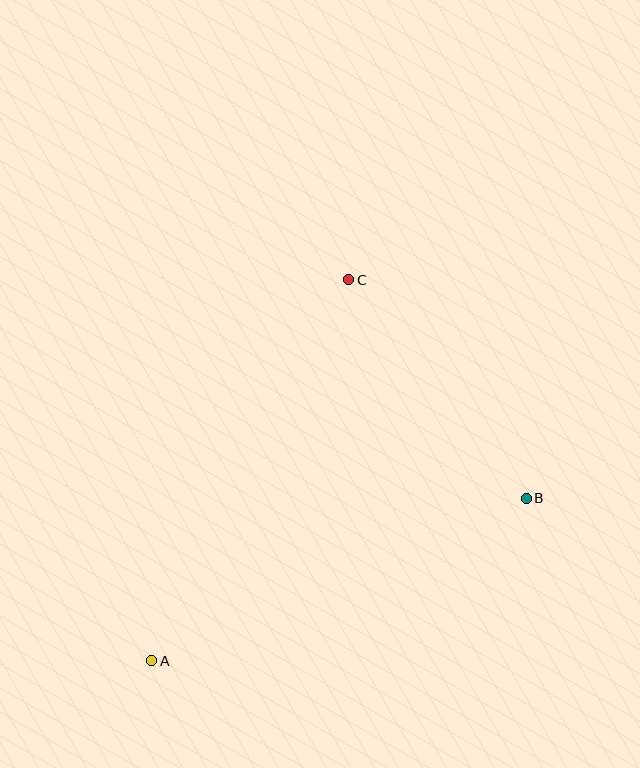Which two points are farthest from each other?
Points A and C are farthest from each other.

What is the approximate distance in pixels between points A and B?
The distance between A and B is approximately 408 pixels.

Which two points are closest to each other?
Points B and C are closest to each other.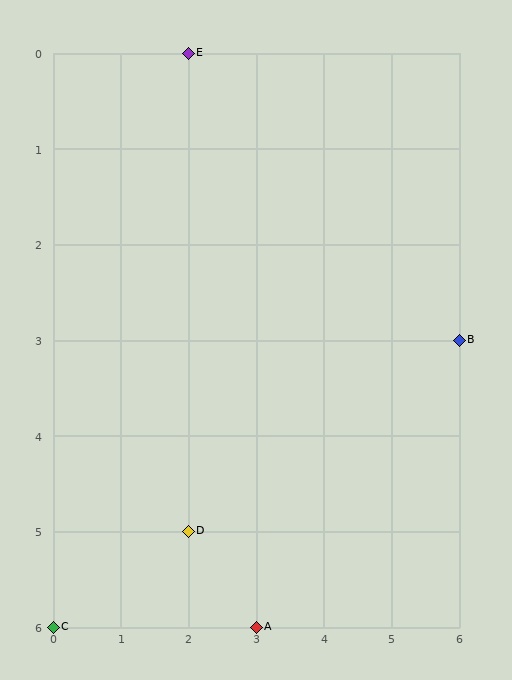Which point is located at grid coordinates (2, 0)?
Point E is at (2, 0).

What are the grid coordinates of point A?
Point A is at grid coordinates (3, 6).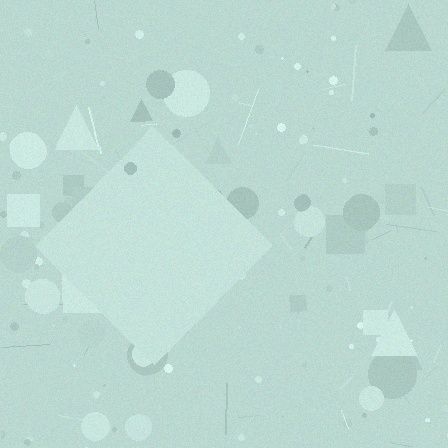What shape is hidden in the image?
A diamond is hidden in the image.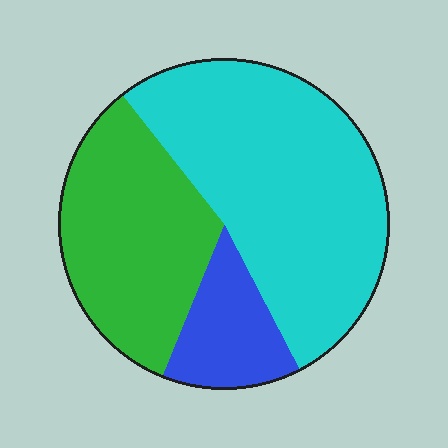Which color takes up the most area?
Cyan, at roughly 55%.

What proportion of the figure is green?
Green covers 33% of the figure.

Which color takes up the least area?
Blue, at roughly 15%.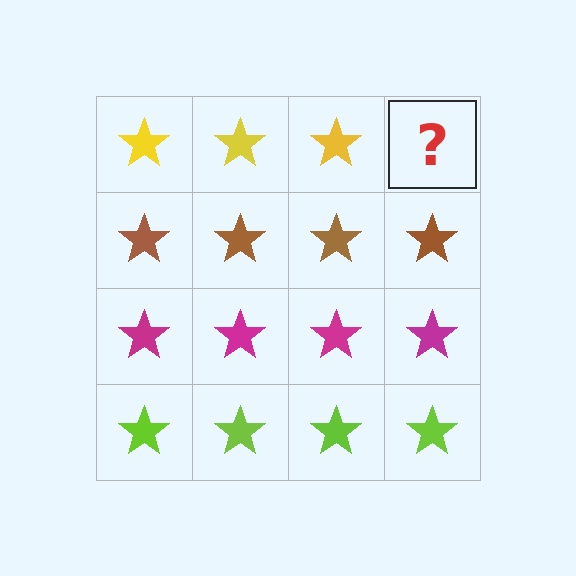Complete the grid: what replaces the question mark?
The question mark should be replaced with a yellow star.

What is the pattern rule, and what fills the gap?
The rule is that each row has a consistent color. The gap should be filled with a yellow star.